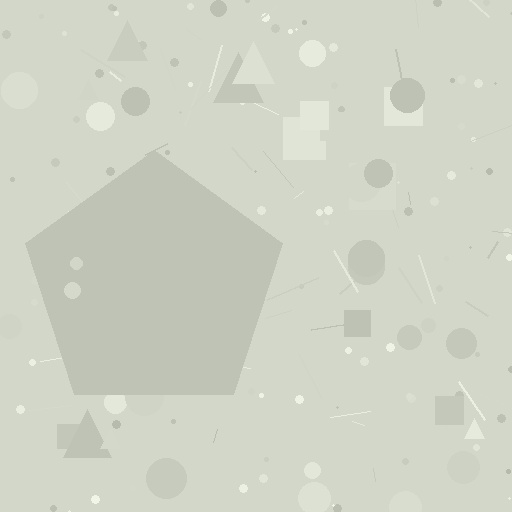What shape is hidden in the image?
A pentagon is hidden in the image.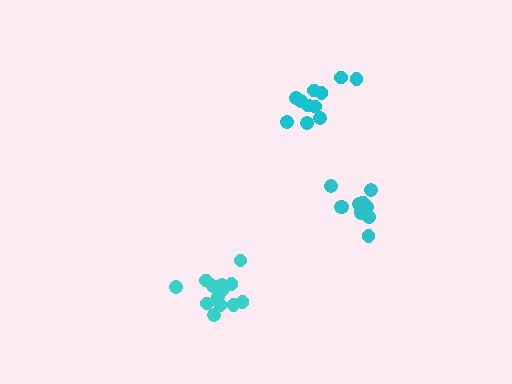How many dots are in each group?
Group 1: 11 dots, Group 2: 13 dots, Group 3: 11 dots (35 total).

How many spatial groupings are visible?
There are 3 spatial groupings.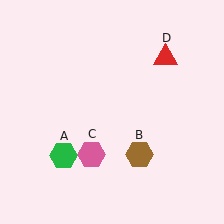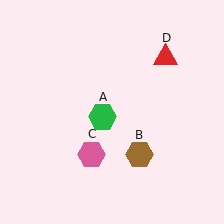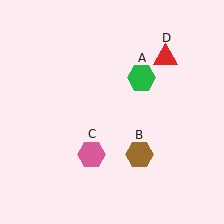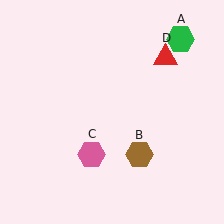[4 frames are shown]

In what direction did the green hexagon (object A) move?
The green hexagon (object A) moved up and to the right.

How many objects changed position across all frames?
1 object changed position: green hexagon (object A).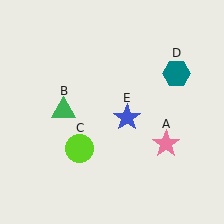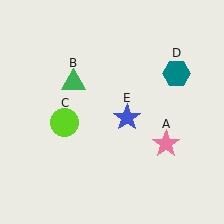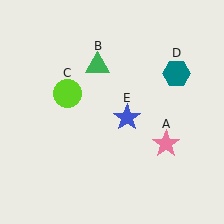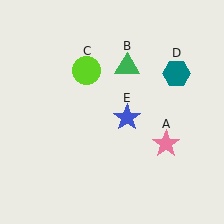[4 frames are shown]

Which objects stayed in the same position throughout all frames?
Pink star (object A) and teal hexagon (object D) and blue star (object E) remained stationary.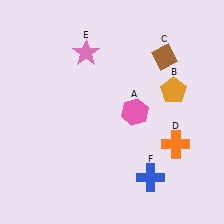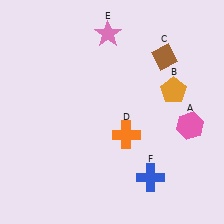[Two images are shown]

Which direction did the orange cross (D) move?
The orange cross (D) moved left.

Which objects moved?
The objects that moved are: the pink hexagon (A), the orange cross (D), the pink star (E).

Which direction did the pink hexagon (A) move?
The pink hexagon (A) moved right.